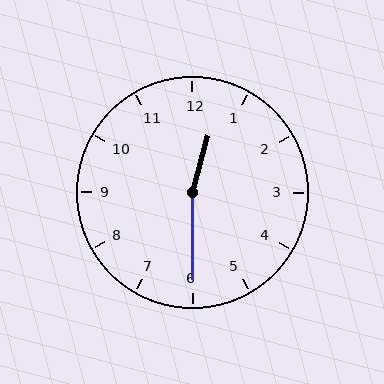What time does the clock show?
12:30.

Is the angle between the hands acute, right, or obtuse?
It is obtuse.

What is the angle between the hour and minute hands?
Approximately 165 degrees.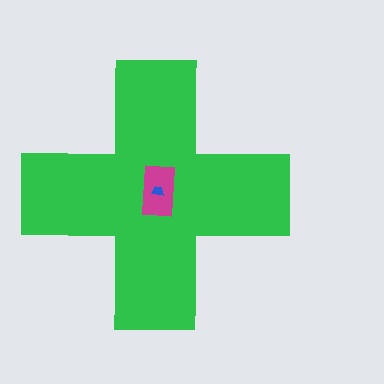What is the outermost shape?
The green cross.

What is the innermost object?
The blue trapezoid.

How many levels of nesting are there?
3.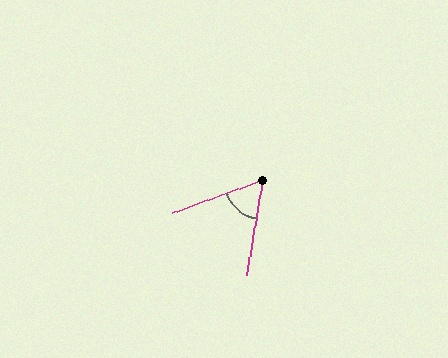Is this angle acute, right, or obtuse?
It is acute.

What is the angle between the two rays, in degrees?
Approximately 60 degrees.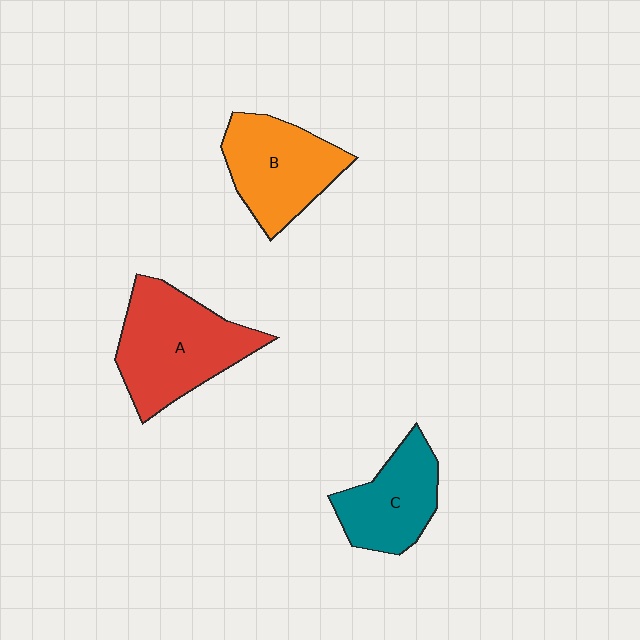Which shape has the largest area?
Shape A (red).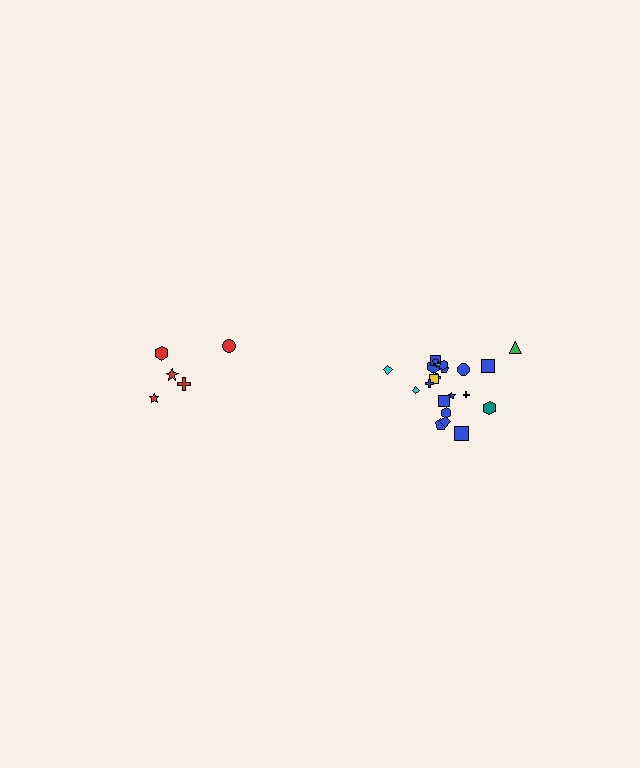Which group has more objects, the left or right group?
The right group.